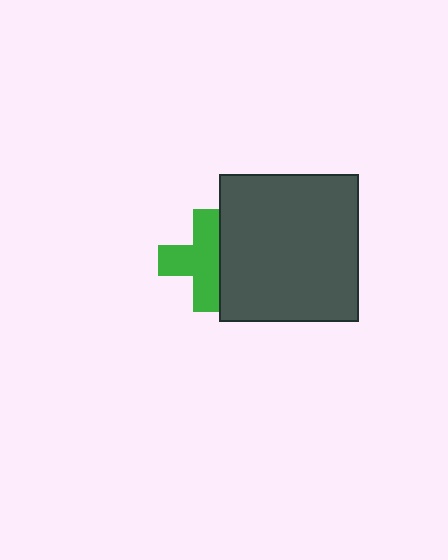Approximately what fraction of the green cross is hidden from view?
Roughly 30% of the green cross is hidden behind the dark gray rectangle.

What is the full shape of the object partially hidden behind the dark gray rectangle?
The partially hidden object is a green cross.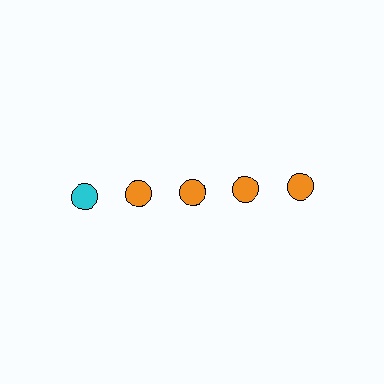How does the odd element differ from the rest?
It has a different color: cyan instead of orange.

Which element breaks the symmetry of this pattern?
The cyan circle in the top row, leftmost column breaks the symmetry. All other shapes are orange circles.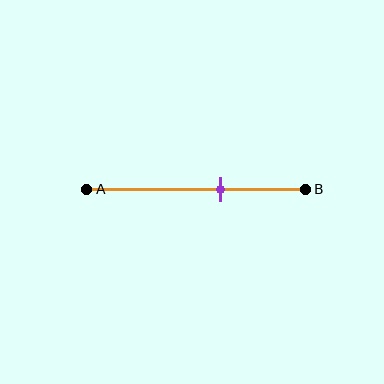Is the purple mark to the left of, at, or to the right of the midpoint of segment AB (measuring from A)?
The purple mark is to the right of the midpoint of segment AB.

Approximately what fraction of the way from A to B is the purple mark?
The purple mark is approximately 60% of the way from A to B.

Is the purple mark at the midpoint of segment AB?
No, the mark is at about 60% from A, not at the 50% midpoint.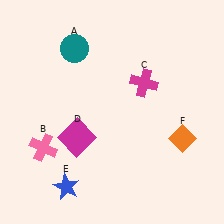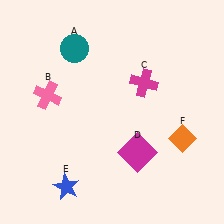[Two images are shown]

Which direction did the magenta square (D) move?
The magenta square (D) moved right.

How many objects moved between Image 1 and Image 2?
2 objects moved between the two images.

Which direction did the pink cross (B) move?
The pink cross (B) moved up.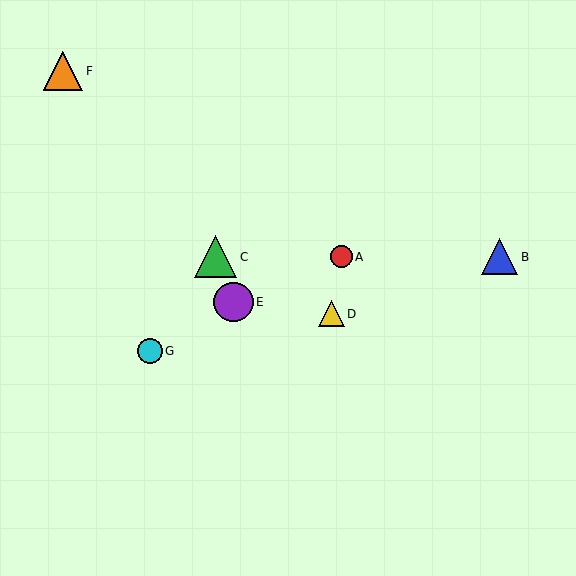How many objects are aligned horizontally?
3 objects (A, B, C) are aligned horizontally.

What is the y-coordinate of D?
Object D is at y≈314.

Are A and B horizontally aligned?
Yes, both are at y≈257.